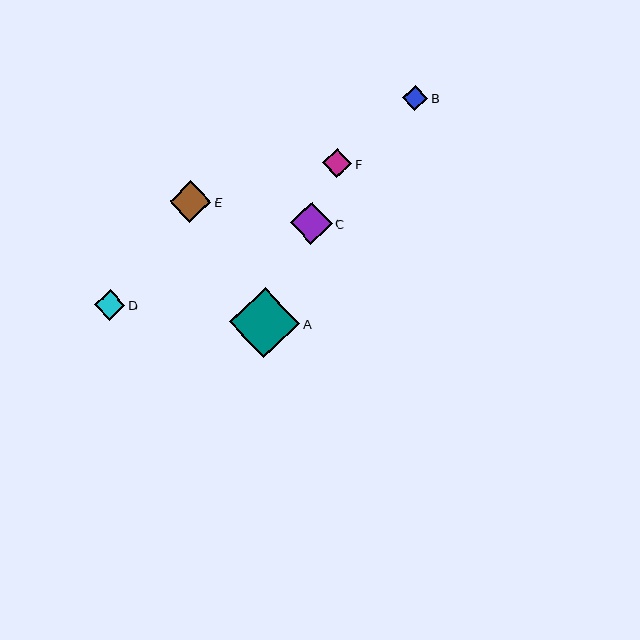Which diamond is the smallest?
Diamond B is the smallest with a size of approximately 25 pixels.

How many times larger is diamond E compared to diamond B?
Diamond E is approximately 1.7 times the size of diamond B.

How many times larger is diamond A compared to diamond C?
Diamond A is approximately 1.7 times the size of diamond C.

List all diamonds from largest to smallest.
From largest to smallest: A, C, E, D, F, B.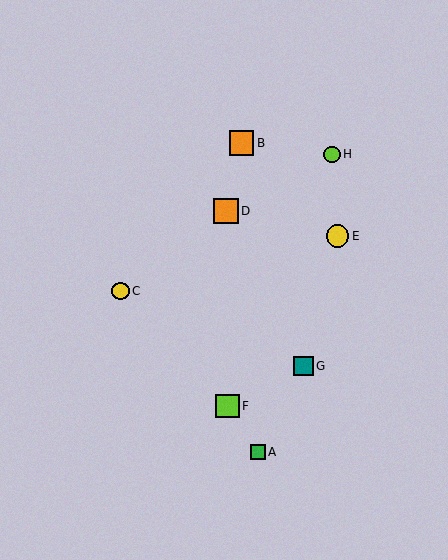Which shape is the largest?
The orange square (labeled D) is the largest.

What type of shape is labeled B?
Shape B is an orange square.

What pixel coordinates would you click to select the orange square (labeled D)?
Click at (226, 211) to select the orange square D.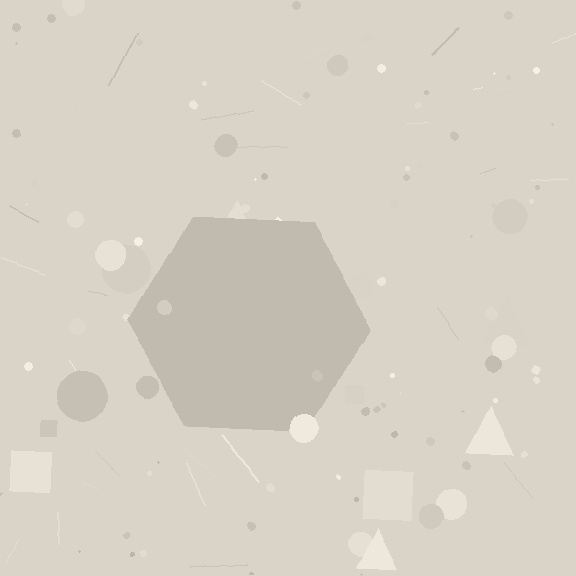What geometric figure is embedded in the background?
A hexagon is embedded in the background.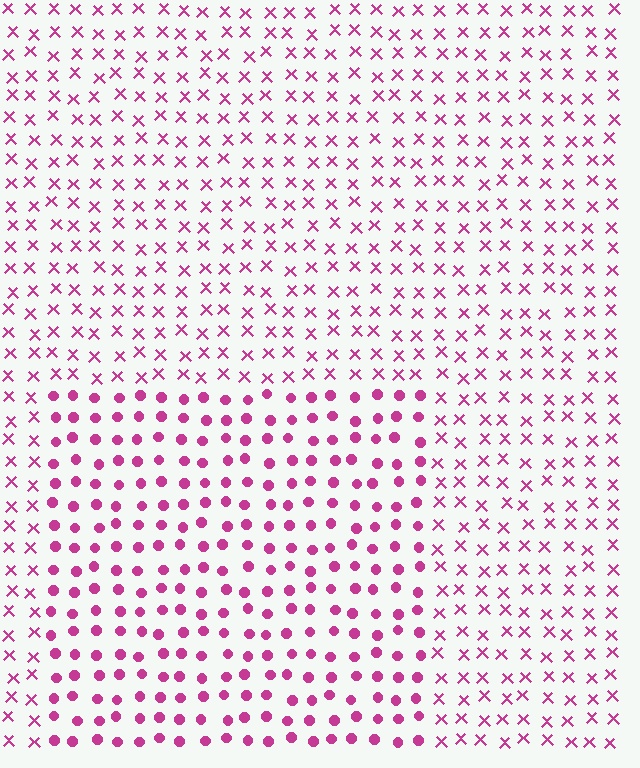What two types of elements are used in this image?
The image uses circles inside the rectangle region and X marks outside it.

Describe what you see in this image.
The image is filled with small magenta elements arranged in a uniform grid. A rectangle-shaped region contains circles, while the surrounding area contains X marks. The boundary is defined purely by the change in element shape.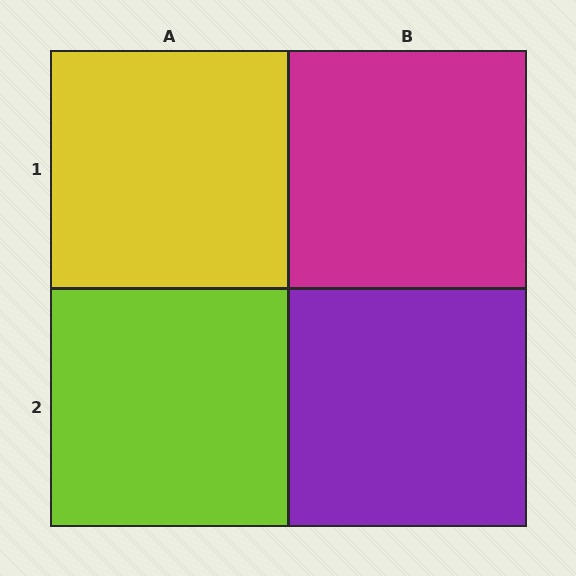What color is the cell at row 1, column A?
Yellow.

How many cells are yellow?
1 cell is yellow.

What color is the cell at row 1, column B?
Magenta.